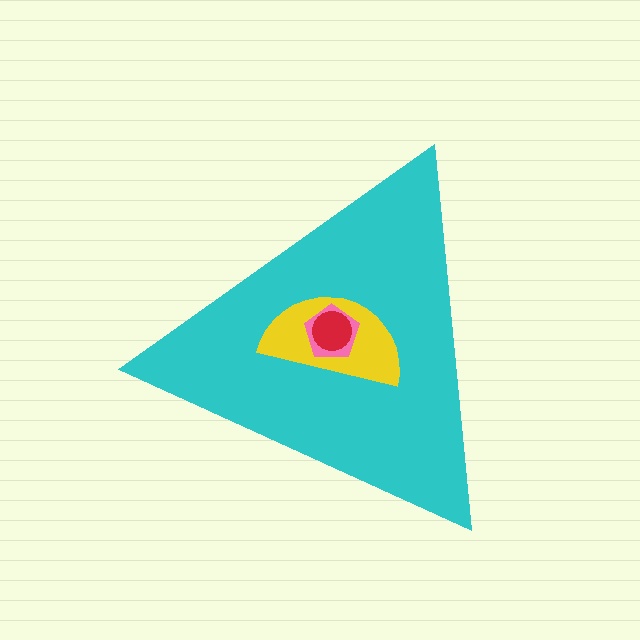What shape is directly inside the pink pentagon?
The red circle.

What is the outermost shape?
The cyan triangle.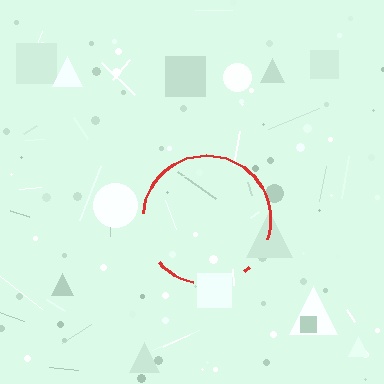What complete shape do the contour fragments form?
The contour fragments form a circle.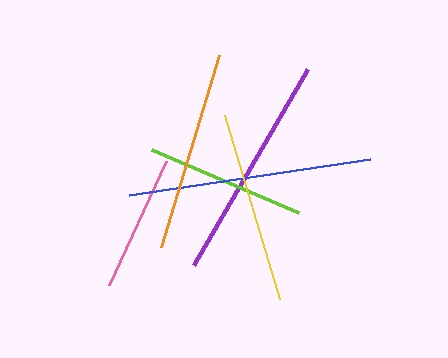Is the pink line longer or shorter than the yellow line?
The yellow line is longer than the pink line.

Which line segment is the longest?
The blue line is the longest at approximately 244 pixels.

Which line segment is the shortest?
The pink line is the shortest at approximately 136 pixels.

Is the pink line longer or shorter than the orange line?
The orange line is longer than the pink line.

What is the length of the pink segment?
The pink segment is approximately 136 pixels long.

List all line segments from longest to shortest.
From longest to shortest: blue, purple, orange, yellow, lime, pink.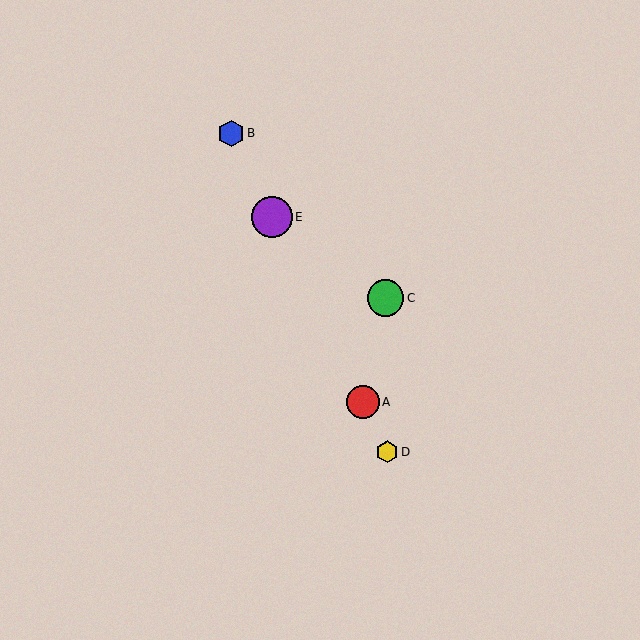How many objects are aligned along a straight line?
4 objects (A, B, D, E) are aligned along a straight line.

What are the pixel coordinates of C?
Object C is at (386, 298).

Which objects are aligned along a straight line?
Objects A, B, D, E are aligned along a straight line.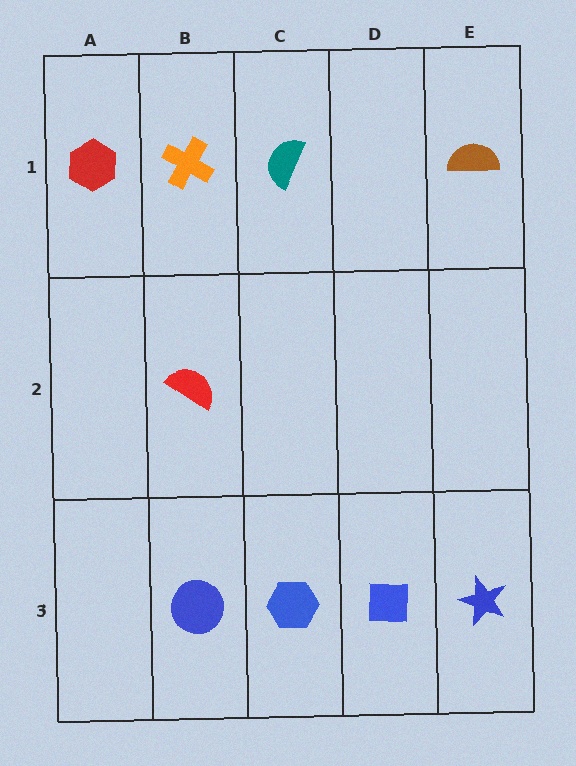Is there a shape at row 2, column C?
No, that cell is empty.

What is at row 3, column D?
A blue square.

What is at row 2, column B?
A red semicircle.